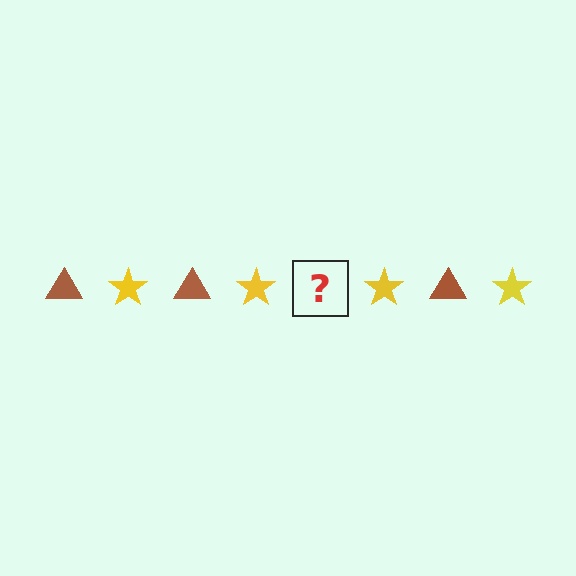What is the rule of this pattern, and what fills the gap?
The rule is that the pattern alternates between brown triangle and yellow star. The gap should be filled with a brown triangle.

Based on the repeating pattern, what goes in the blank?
The blank should be a brown triangle.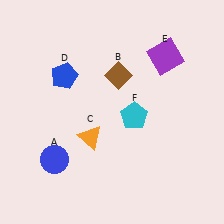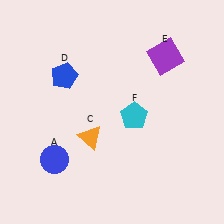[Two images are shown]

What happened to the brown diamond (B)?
The brown diamond (B) was removed in Image 2. It was in the top-right area of Image 1.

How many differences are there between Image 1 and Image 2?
There is 1 difference between the two images.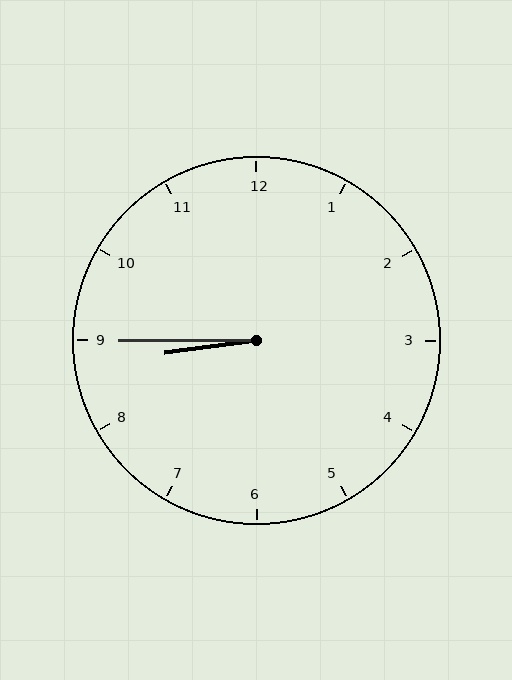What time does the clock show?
8:45.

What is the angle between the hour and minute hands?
Approximately 8 degrees.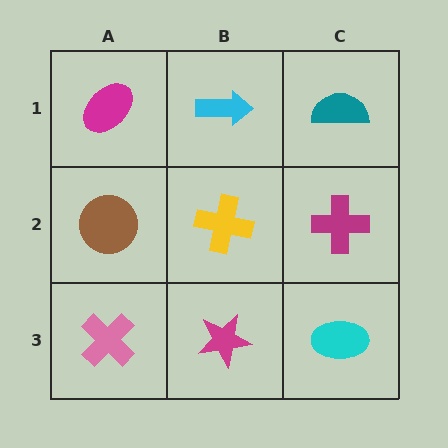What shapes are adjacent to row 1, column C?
A magenta cross (row 2, column C), a cyan arrow (row 1, column B).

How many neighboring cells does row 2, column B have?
4.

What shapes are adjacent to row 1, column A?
A brown circle (row 2, column A), a cyan arrow (row 1, column B).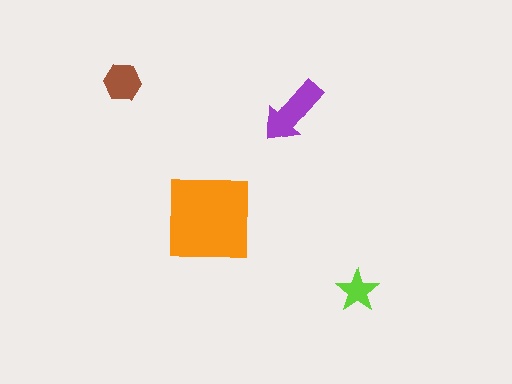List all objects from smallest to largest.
The lime star, the brown hexagon, the purple arrow, the orange square.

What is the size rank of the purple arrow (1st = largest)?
2nd.